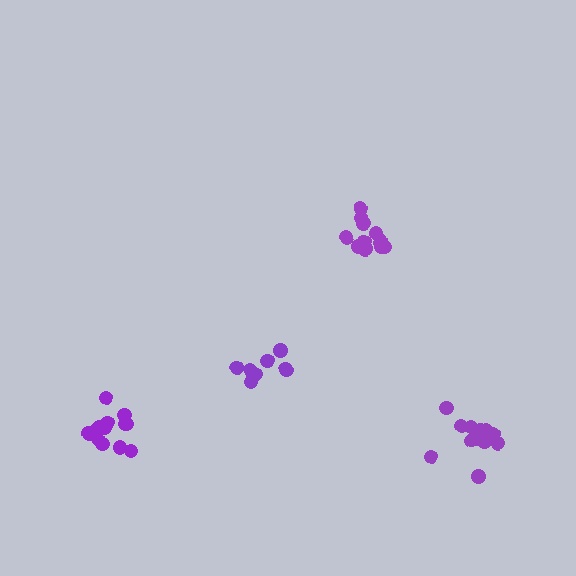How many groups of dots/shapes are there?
There are 4 groups.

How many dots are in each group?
Group 1: 13 dots, Group 2: 13 dots, Group 3: 8 dots, Group 4: 13 dots (47 total).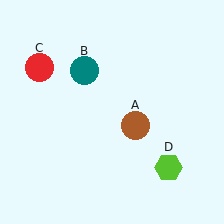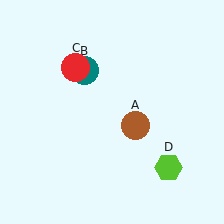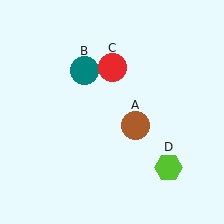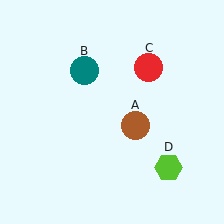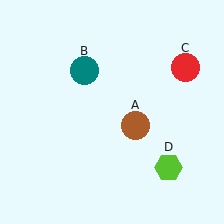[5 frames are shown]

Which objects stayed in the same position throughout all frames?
Brown circle (object A) and teal circle (object B) and lime hexagon (object D) remained stationary.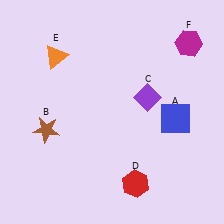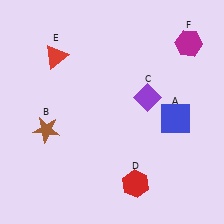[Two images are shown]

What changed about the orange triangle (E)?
In Image 1, E is orange. In Image 2, it changed to red.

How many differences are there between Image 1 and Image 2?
There is 1 difference between the two images.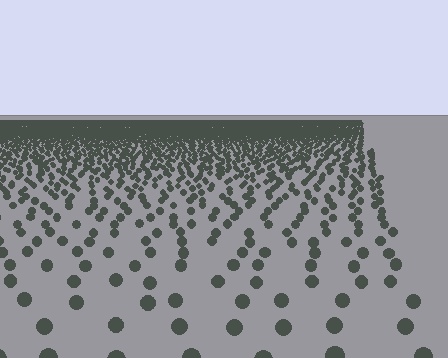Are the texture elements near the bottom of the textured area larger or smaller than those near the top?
Larger. Near the bottom, elements are closer to the viewer and appear at a bigger on-screen size.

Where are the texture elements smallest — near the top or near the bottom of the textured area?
Near the top.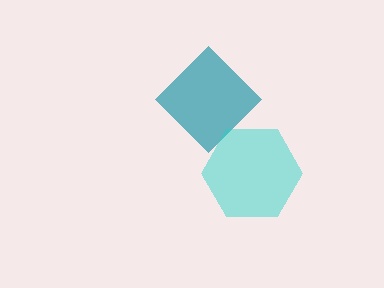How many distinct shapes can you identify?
There are 2 distinct shapes: a teal diamond, a cyan hexagon.